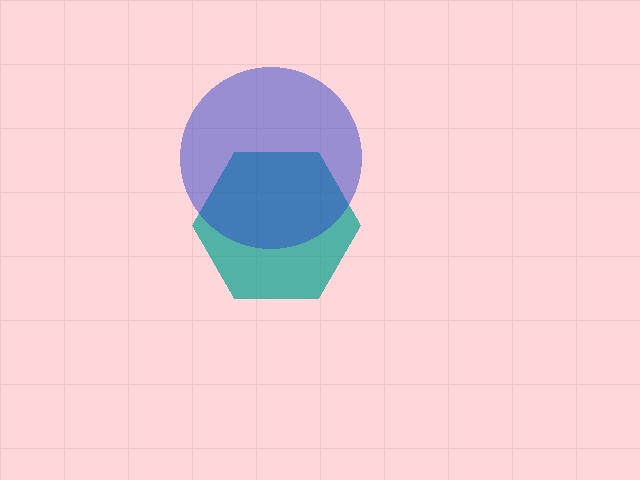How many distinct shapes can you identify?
There are 2 distinct shapes: a teal hexagon, a blue circle.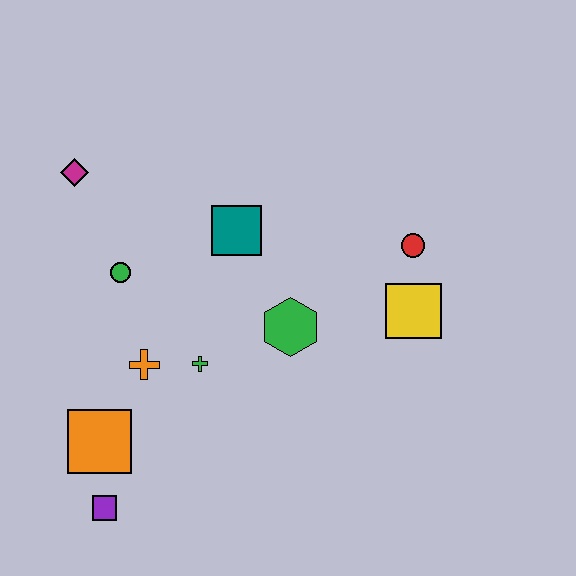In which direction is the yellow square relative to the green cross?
The yellow square is to the right of the green cross.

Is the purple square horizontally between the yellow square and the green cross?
No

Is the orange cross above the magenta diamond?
No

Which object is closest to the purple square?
The orange square is closest to the purple square.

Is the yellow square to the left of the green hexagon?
No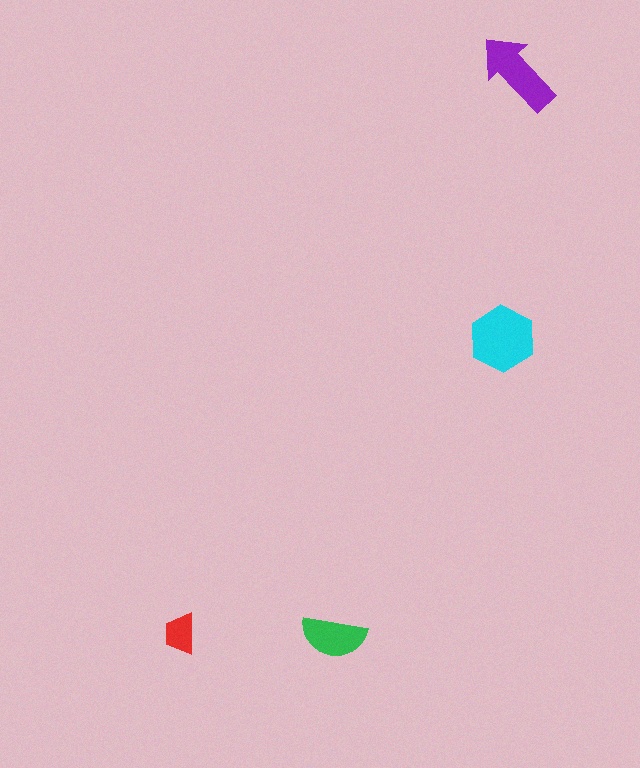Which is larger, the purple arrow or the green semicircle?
The purple arrow.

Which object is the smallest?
The red trapezoid.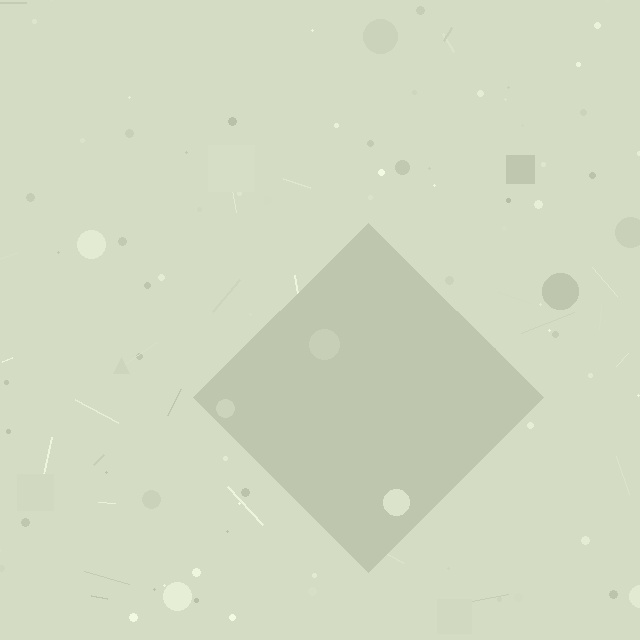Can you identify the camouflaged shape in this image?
The camouflaged shape is a diamond.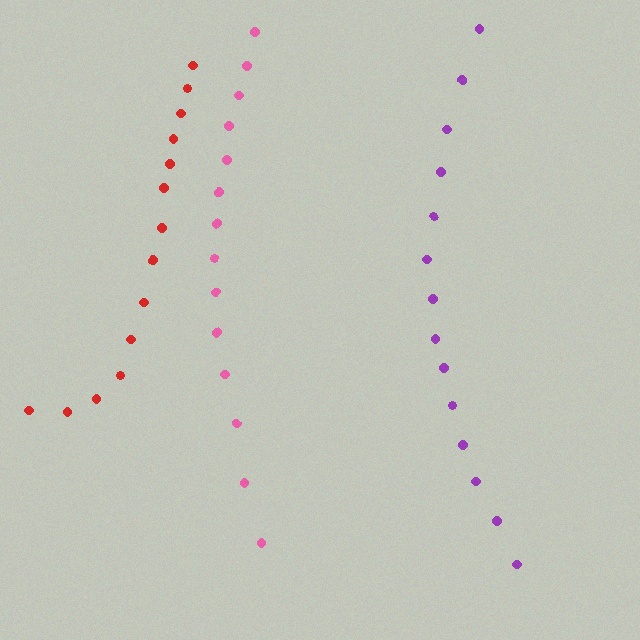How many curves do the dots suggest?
There are 3 distinct paths.